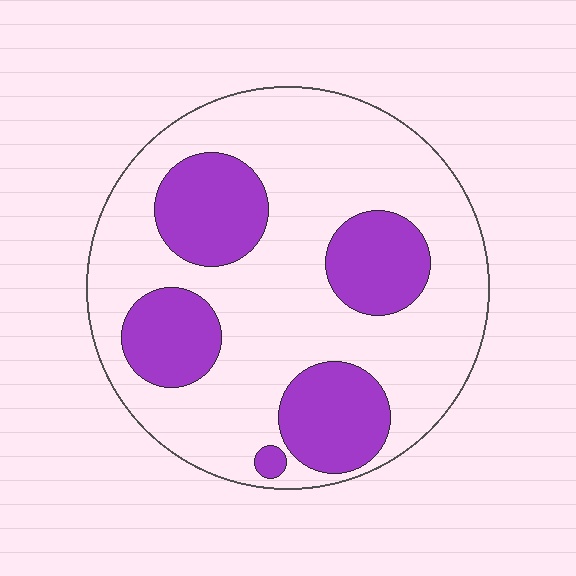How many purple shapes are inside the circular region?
5.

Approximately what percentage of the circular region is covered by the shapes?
Approximately 30%.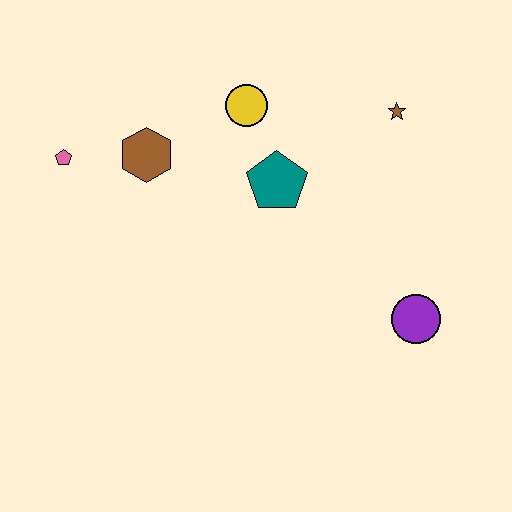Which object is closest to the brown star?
The teal pentagon is closest to the brown star.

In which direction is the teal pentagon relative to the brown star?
The teal pentagon is to the left of the brown star.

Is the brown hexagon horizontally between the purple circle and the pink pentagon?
Yes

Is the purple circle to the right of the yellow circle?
Yes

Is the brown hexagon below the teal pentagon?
No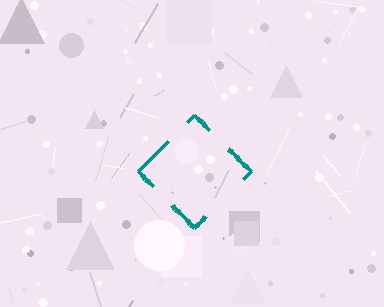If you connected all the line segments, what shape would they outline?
They would outline a diamond.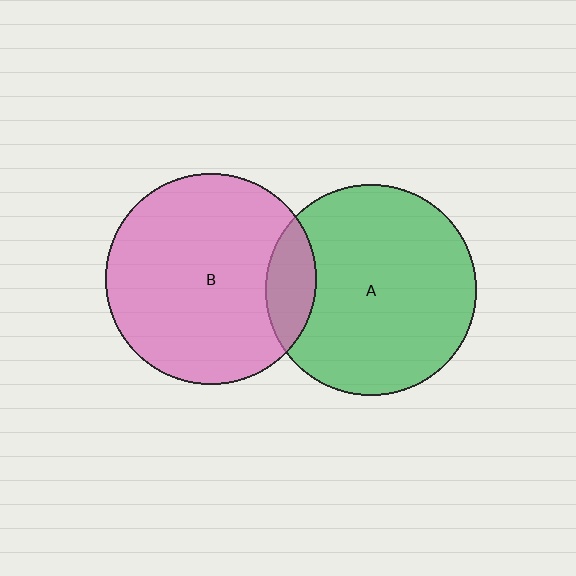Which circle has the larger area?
Circle B (pink).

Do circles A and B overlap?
Yes.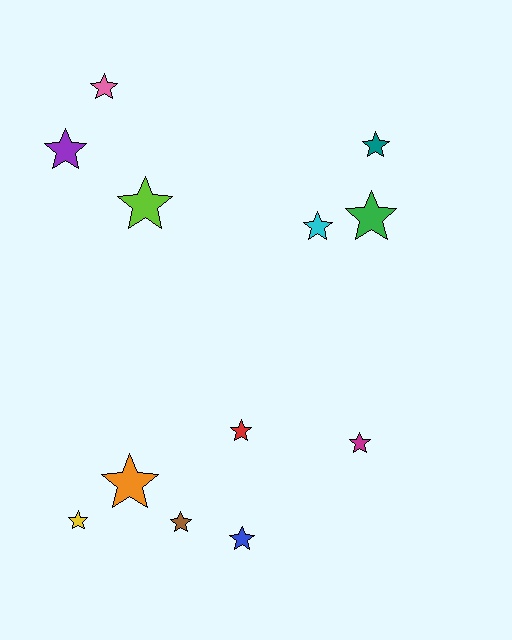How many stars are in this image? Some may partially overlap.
There are 12 stars.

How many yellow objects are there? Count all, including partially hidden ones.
There is 1 yellow object.